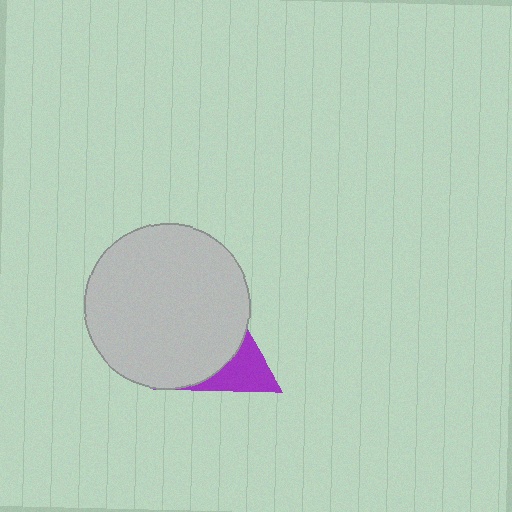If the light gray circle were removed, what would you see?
You would see the complete purple triangle.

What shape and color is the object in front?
The object in front is a light gray circle.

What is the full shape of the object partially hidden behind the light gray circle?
The partially hidden object is a purple triangle.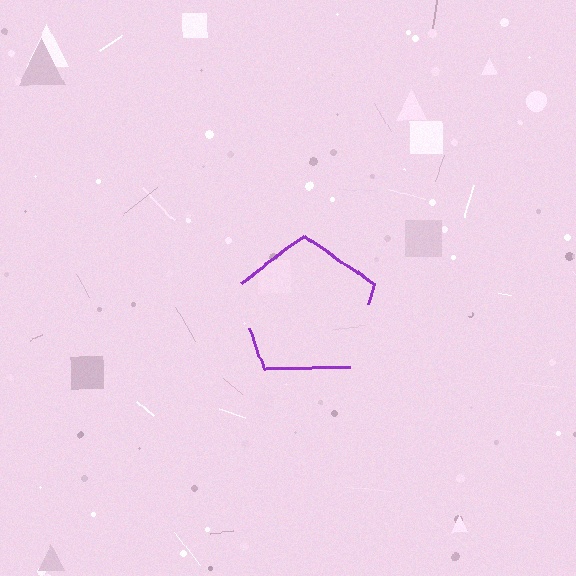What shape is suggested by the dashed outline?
The dashed outline suggests a pentagon.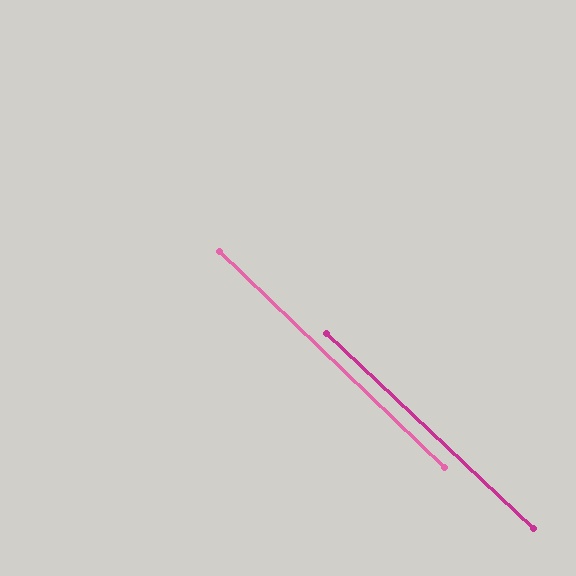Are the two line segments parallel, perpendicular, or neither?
Parallel — their directions differ by only 0.7°.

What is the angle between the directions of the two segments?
Approximately 1 degree.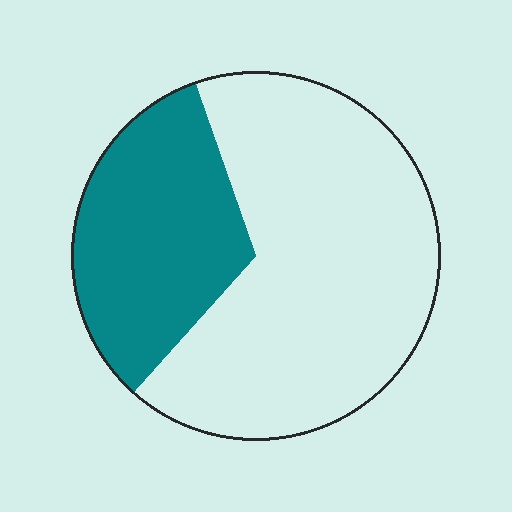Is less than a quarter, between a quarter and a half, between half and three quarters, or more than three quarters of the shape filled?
Between a quarter and a half.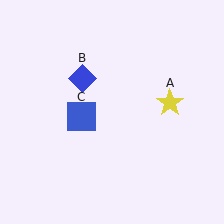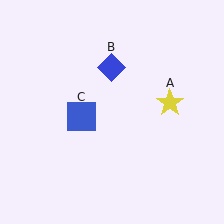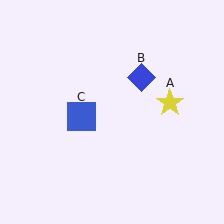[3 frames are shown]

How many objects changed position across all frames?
1 object changed position: blue diamond (object B).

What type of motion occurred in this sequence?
The blue diamond (object B) rotated clockwise around the center of the scene.